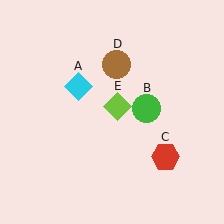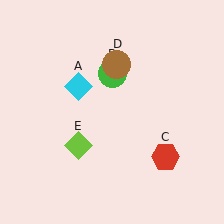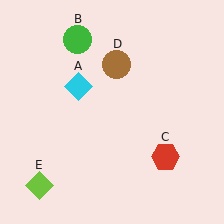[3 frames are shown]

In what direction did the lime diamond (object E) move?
The lime diamond (object E) moved down and to the left.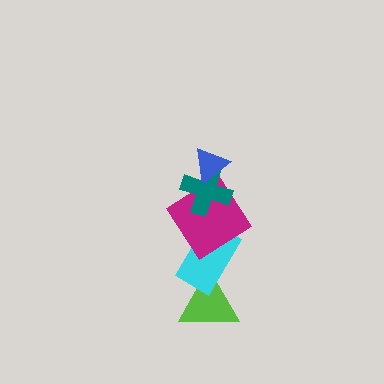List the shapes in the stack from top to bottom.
From top to bottom: the blue triangle, the teal cross, the magenta diamond, the cyan rectangle, the lime triangle.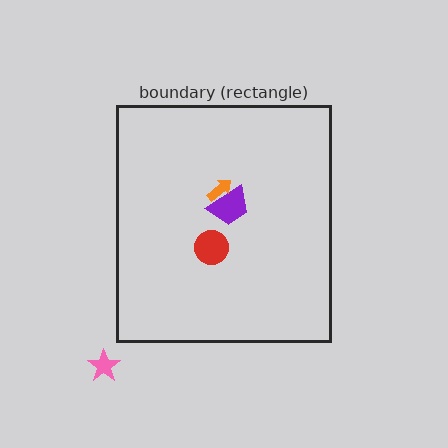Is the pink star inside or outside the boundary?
Outside.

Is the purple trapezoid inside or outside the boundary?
Inside.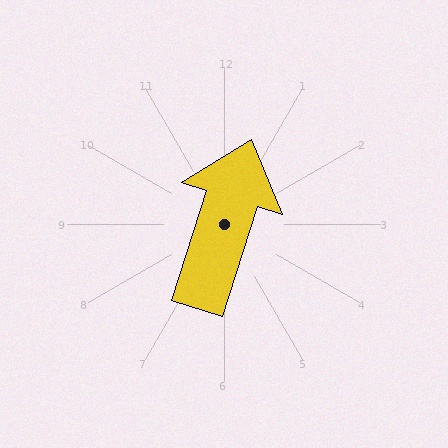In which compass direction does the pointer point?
North.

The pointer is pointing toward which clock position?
Roughly 1 o'clock.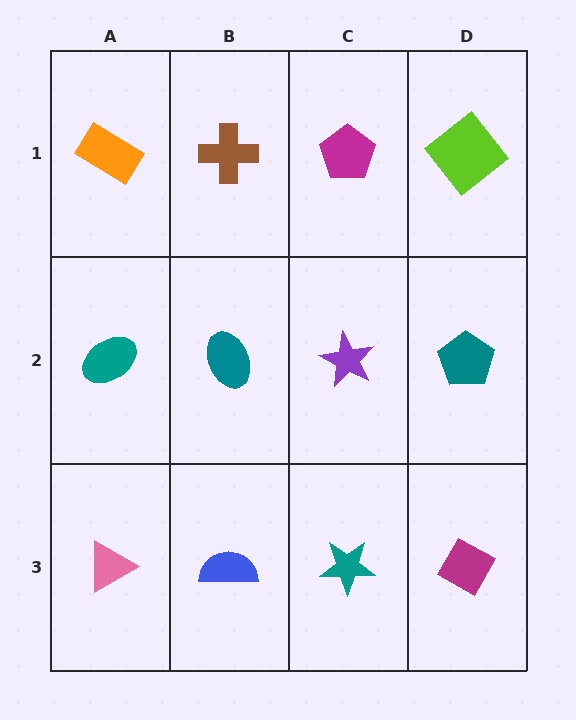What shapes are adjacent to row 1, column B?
A teal ellipse (row 2, column B), an orange rectangle (row 1, column A), a magenta pentagon (row 1, column C).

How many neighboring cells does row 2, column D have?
3.